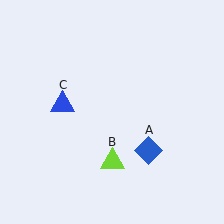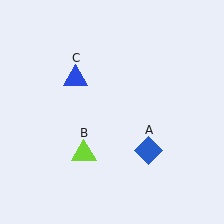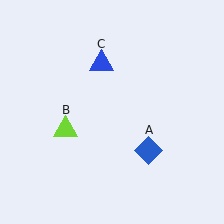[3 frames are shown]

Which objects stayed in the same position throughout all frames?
Blue diamond (object A) remained stationary.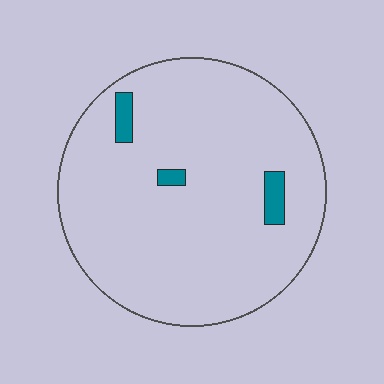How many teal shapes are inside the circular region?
3.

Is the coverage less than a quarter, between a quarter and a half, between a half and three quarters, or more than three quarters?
Less than a quarter.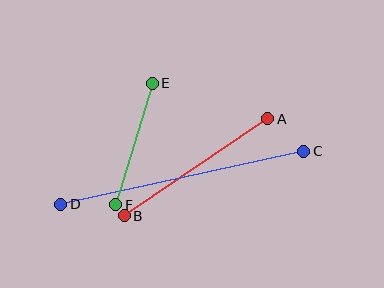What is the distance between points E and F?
The distance is approximately 127 pixels.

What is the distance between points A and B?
The distance is approximately 173 pixels.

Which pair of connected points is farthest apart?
Points C and D are farthest apart.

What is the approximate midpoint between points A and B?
The midpoint is at approximately (196, 167) pixels.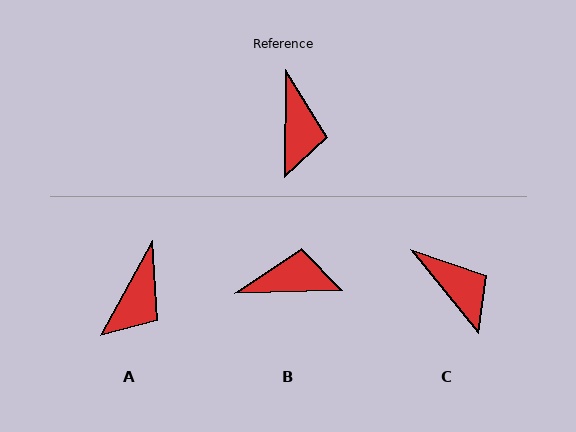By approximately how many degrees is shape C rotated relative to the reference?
Approximately 40 degrees counter-clockwise.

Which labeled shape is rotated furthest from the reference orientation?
B, about 93 degrees away.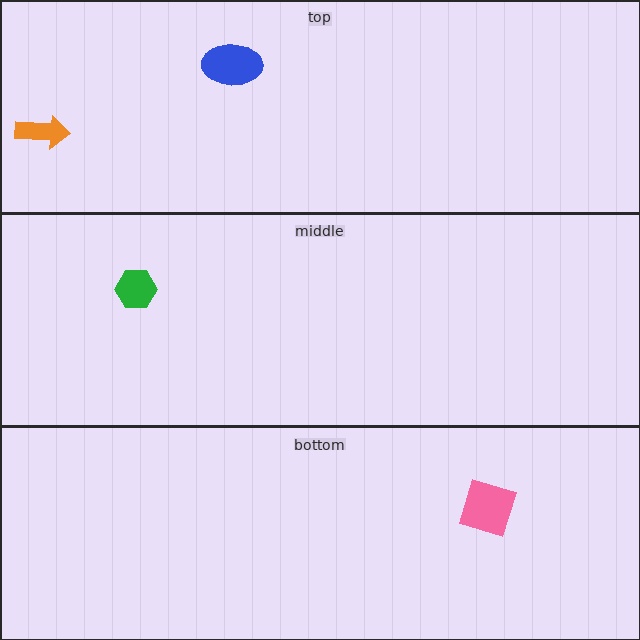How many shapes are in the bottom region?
1.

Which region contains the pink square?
The bottom region.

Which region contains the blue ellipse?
The top region.